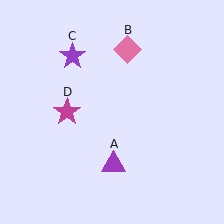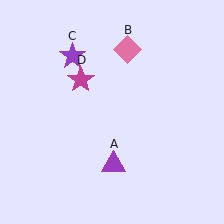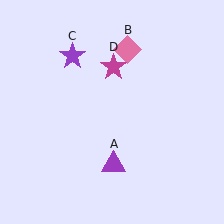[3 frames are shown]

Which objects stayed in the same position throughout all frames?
Purple triangle (object A) and pink diamond (object B) and purple star (object C) remained stationary.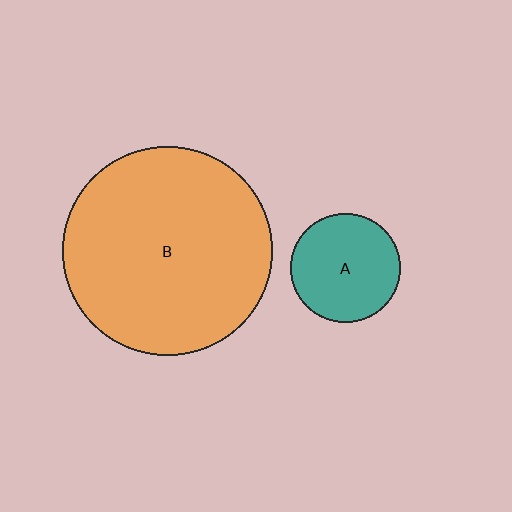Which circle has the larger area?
Circle B (orange).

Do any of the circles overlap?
No, none of the circles overlap.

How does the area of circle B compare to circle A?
Approximately 3.7 times.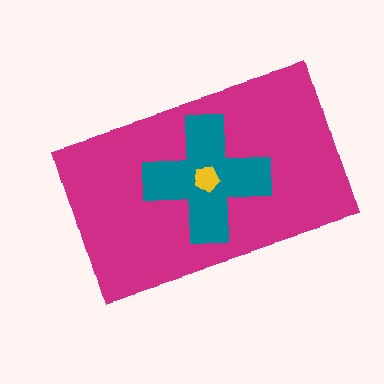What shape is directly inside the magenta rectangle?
The teal cross.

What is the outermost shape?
The magenta rectangle.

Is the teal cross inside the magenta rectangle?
Yes.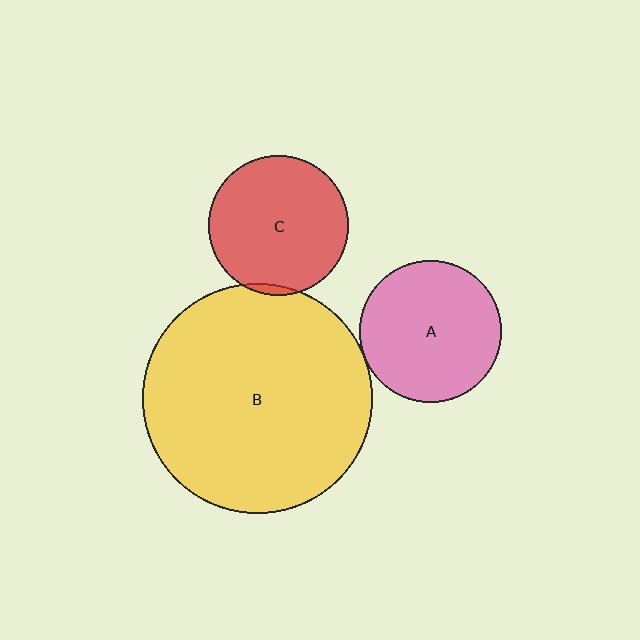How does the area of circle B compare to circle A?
Approximately 2.6 times.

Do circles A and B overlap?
Yes.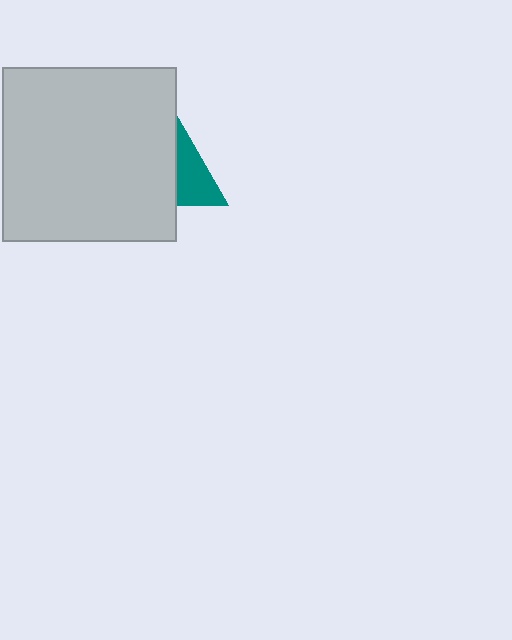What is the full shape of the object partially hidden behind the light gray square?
The partially hidden object is a teal triangle.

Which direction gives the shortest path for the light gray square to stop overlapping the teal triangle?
Moving left gives the shortest separation.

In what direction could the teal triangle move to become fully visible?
The teal triangle could move right. That would shift it out from behind the light gray square entirely.